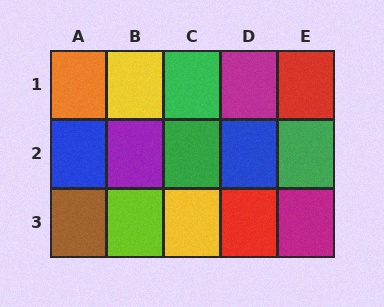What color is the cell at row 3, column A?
Brown.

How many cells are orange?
1 cell is orange.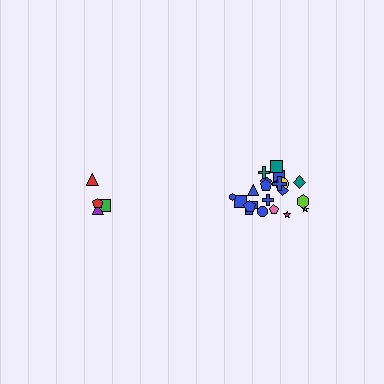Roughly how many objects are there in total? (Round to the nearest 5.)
Roughly 25 objects in total.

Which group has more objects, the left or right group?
The right group.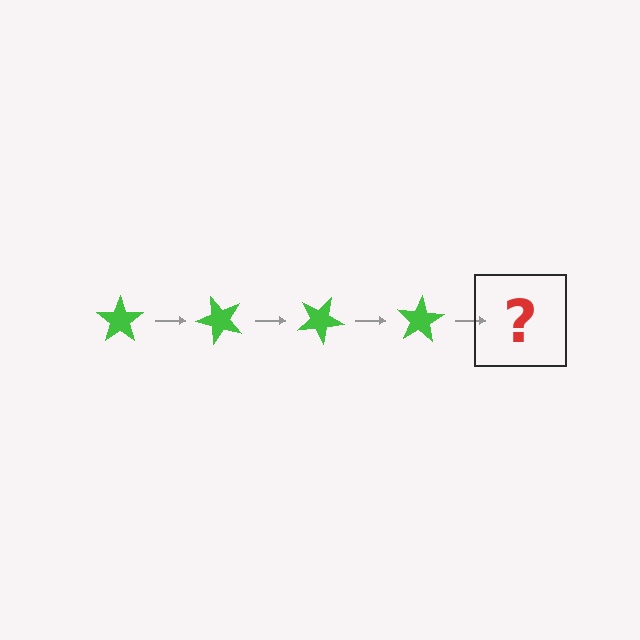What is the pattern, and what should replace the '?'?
The pattern is that the star rotates 50 degrees each step. The '?' should be a green star rotated 200 degrees.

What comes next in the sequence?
The next element should be a green star rotated 200 degrees.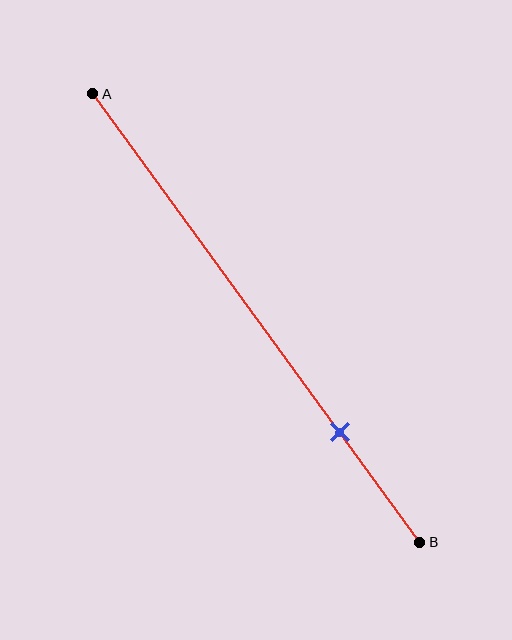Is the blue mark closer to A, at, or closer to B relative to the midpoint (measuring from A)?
The blue mark is closer to point B than the midpoint of segment AB.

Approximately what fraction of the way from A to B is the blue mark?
The blue mark is approximately 75% of the way from A to B.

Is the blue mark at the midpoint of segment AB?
No, the mark is at about 75% from A, not at the 50% midpoint.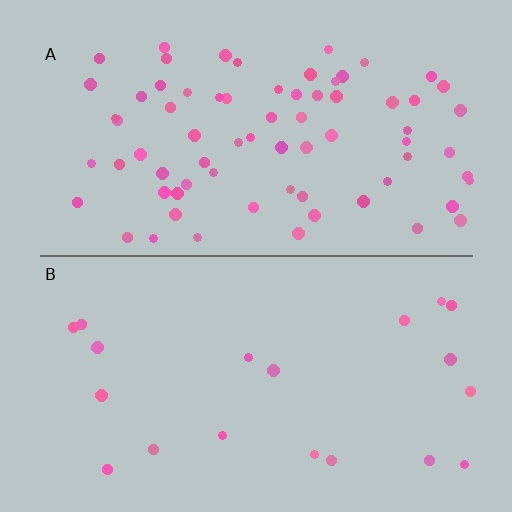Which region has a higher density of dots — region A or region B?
A (the top).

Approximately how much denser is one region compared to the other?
Approximately 3.7× — region A over region B.